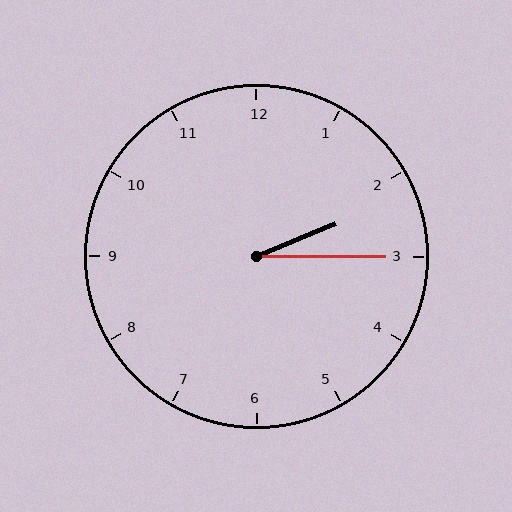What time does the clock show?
2:15.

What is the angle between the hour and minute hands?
Approximately 22 degrees.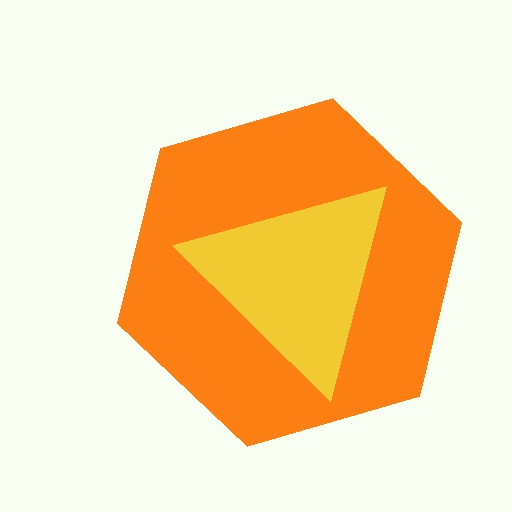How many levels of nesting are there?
2.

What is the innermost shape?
The yellow triangle.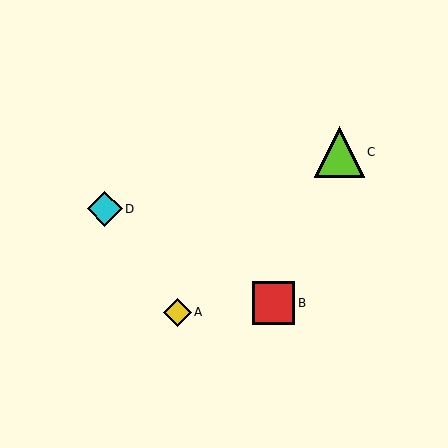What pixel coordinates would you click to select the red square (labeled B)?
Click at (274, 303) to select the red square B.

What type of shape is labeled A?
Shape A is a yellow diamond.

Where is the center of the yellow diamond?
The center of the yellow diamond is at (177, 312).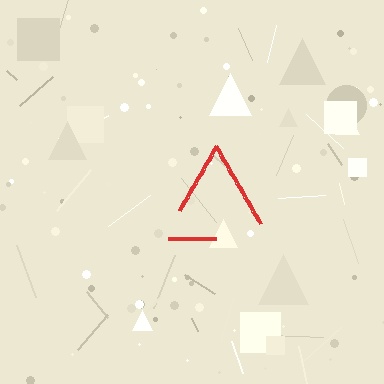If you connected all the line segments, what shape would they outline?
They would outline a triangle.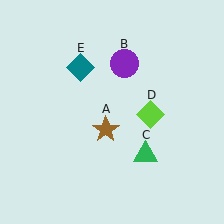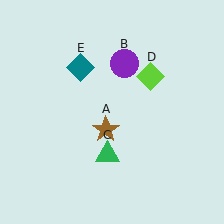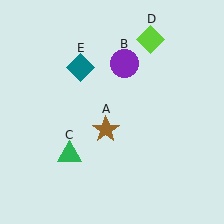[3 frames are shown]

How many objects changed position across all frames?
2 objects changed position: green triangle (object C), lime diamond (object D).